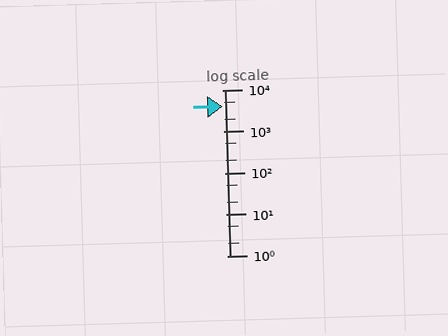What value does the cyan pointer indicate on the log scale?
The pointer indicates approximately 3900.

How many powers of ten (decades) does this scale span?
The scale spans 4 decades, from 1 to 10000.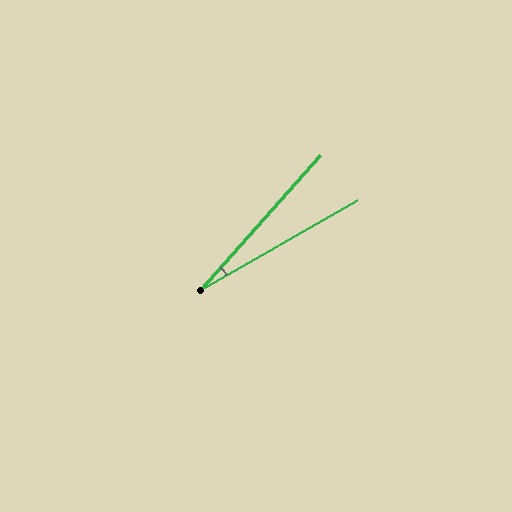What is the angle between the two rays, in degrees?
Approximately 18 degrees.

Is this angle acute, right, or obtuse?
It is acute.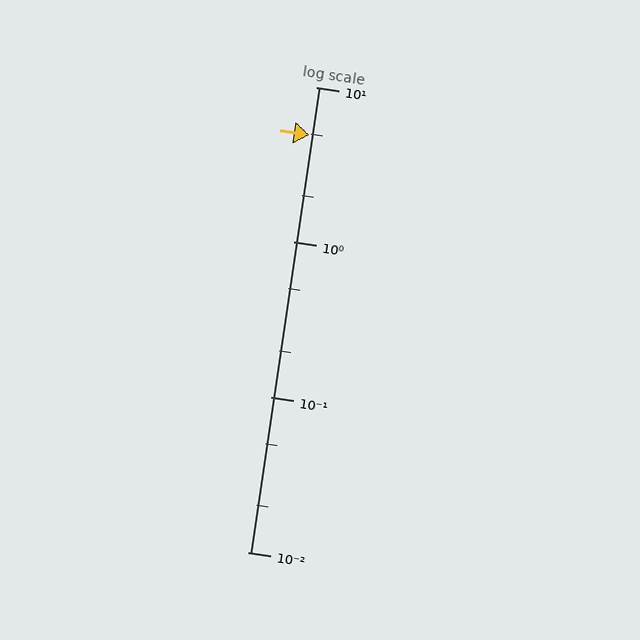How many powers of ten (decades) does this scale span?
The scale spans 3 decades, from 0.01 to 10.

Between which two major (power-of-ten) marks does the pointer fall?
The pointer is between 1 and 10.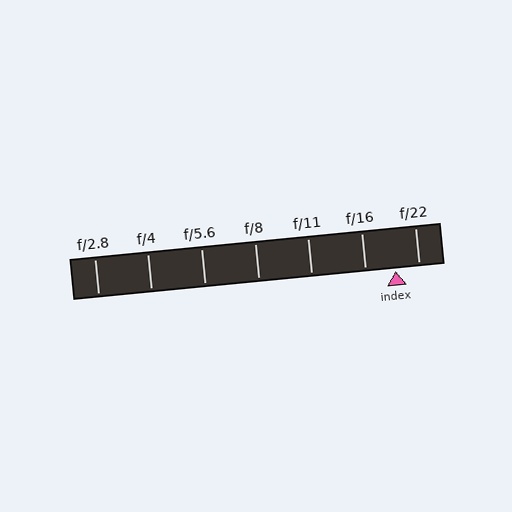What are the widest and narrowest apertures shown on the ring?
The widest aperture shown is f/2.8 and the narrowest is f/22.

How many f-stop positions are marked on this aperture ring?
There are 7 f-stop positions marked.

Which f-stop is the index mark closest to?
The index mark is closest to f/22.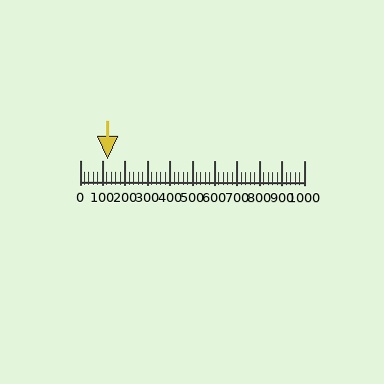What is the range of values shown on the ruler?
The ruler shows values from 0 to 1000.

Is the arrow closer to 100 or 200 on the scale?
The arrow is closer to 100.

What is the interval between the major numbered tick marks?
The major tick marks are spaced 100 units apart.